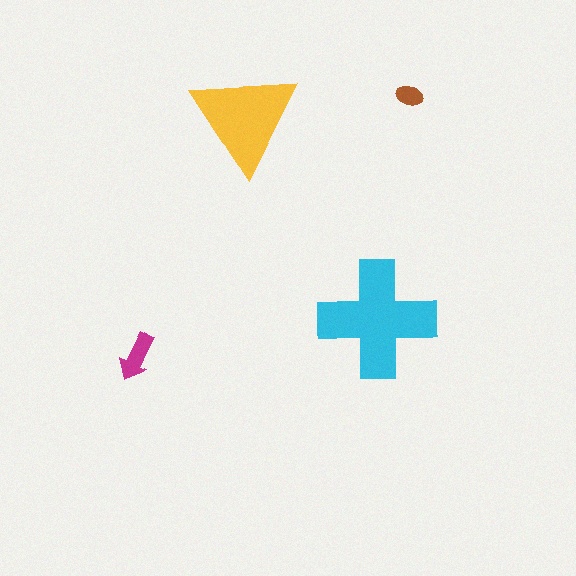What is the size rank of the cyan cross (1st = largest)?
1st.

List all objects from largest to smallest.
The cyan cross, the yellow triangle, the magenta arrow, the brown ellipse.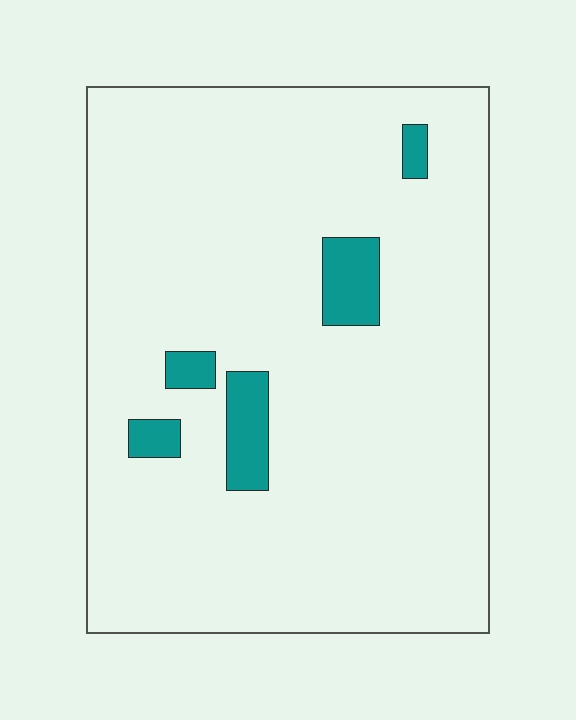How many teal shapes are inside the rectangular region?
5.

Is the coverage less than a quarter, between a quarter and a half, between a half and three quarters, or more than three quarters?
Less than a quarter.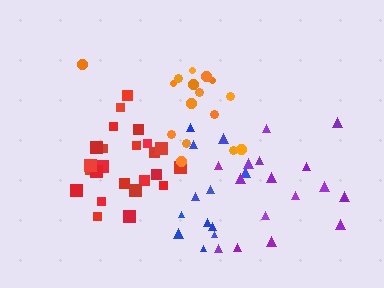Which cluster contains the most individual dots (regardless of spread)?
Red (24).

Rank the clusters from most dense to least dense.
red, orange, blue, purple.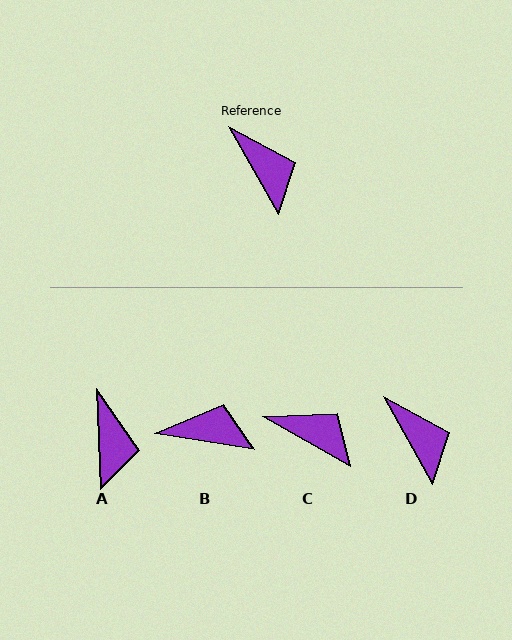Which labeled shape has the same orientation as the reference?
D.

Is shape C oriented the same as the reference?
No, it is off by about 31 degrees.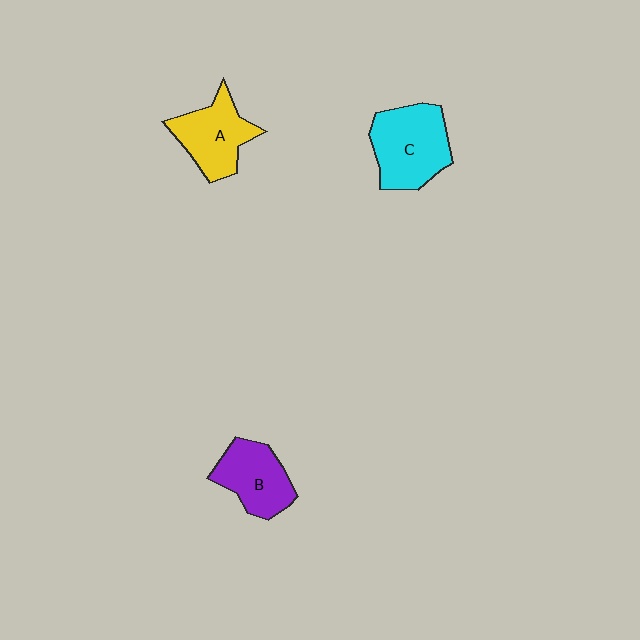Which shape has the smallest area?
Shape B (purple).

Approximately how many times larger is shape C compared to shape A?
Approximately 1.2 times.